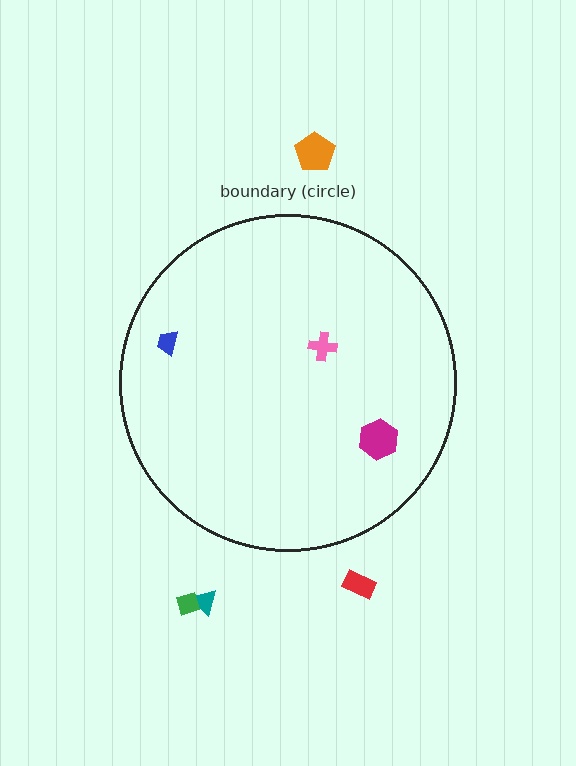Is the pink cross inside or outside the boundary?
Inside.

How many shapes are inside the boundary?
3 inside, 4 outside.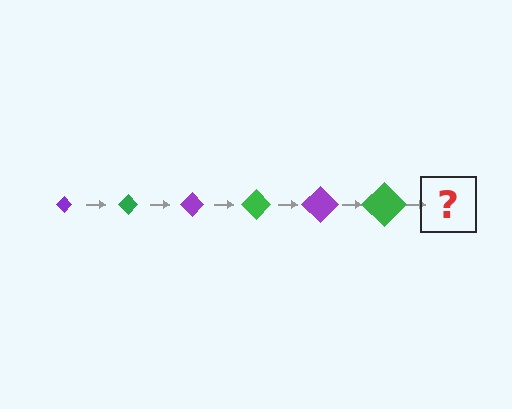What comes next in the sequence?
The next element should be a purple diamond, larger than the previous one.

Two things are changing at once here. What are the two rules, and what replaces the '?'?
The two rules are that the diamond grows larger each step and the color cycles through purple and green. The '?' should be a purple diamond, larger than the previous one.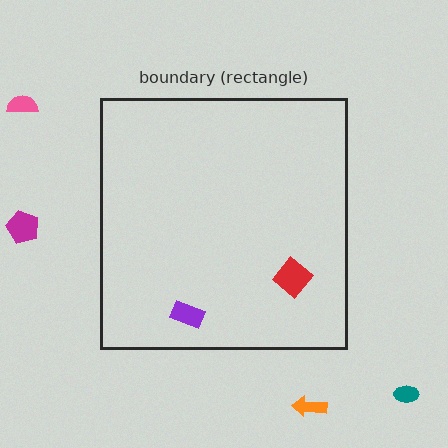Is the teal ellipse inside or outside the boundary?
Outside.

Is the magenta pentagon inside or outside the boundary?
Outside.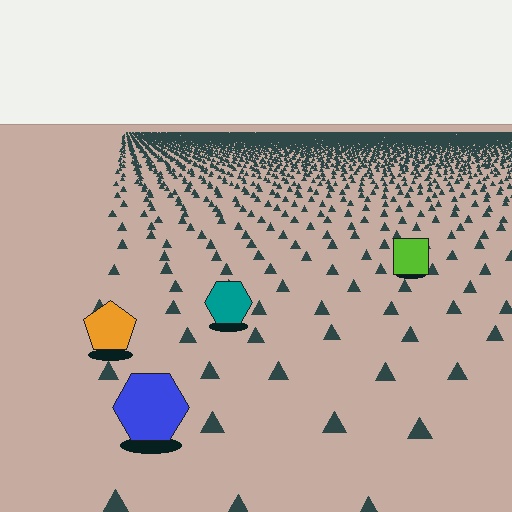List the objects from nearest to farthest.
From nearest to farthest: the blue hexagon, the orange pentagon, the teal hexagon, the lime square.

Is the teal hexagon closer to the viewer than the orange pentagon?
No. The orange pentagon is closer — you can tell from the texture gradient: the ground texture is coarser near it.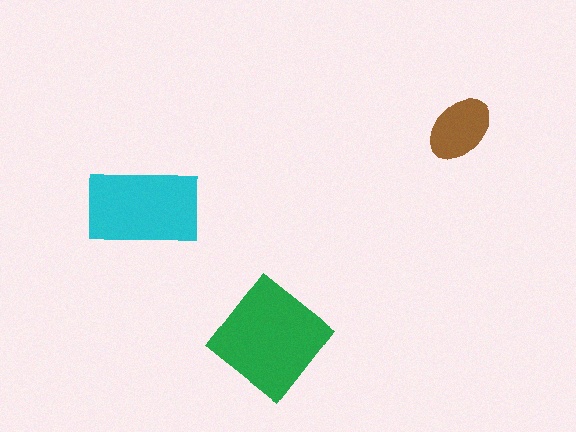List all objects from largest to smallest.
The green diamond, the cyan rectangle, the brown ellipse.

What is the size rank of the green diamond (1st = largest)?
1st.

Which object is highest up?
The brown ellipse is topmost.